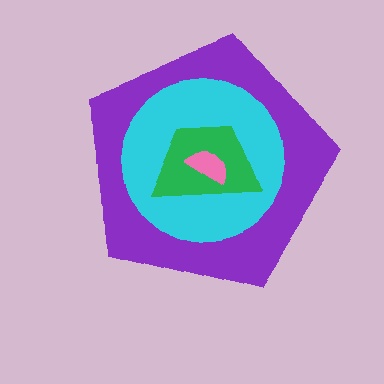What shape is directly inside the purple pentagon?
The cyan circle.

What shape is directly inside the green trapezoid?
The pink semicircle.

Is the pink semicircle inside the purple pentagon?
Yes.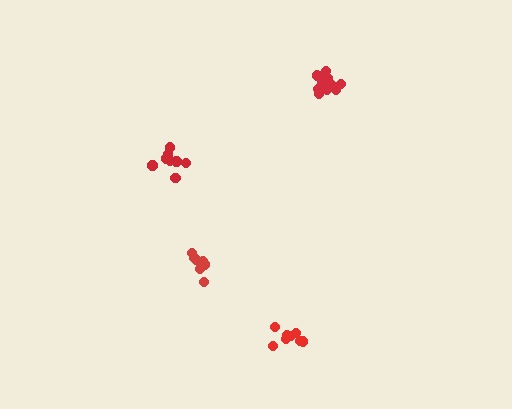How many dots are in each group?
Group 1: 8 dots, Group 2: 9 dots, Group 3: 8 dots, Group 4: 14 dots (39 total).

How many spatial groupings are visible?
There are 4 spatial groupings.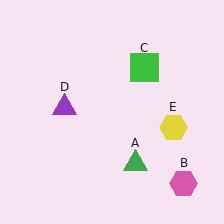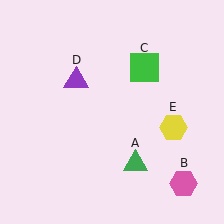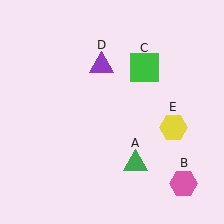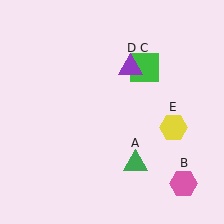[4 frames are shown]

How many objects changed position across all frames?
1 object changed position: purple triangle (object D).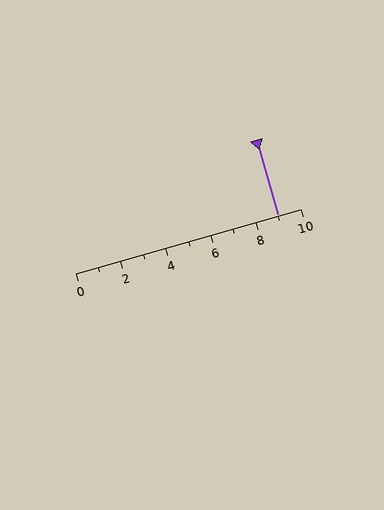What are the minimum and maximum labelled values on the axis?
The axis runs from 0 to 10.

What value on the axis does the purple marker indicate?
The marker indicates approximately 9.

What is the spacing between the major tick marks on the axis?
The major ticks are spaced 2 apart.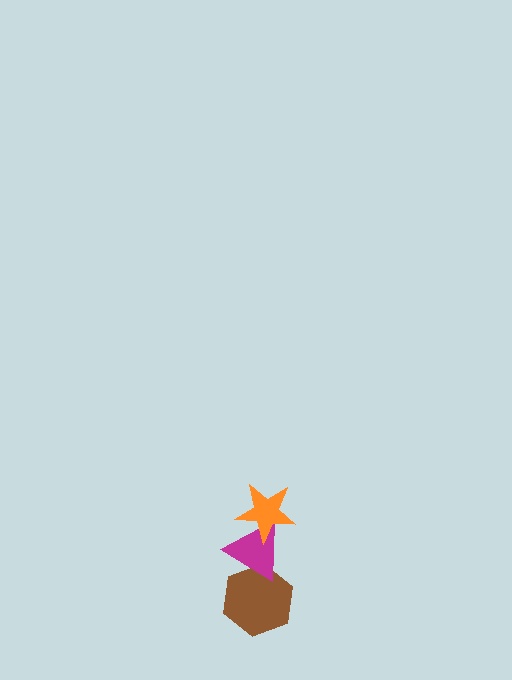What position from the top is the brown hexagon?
The brown hexagon is 3rd from the top.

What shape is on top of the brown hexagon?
The magenta triangle is on top of the brown hexagon.